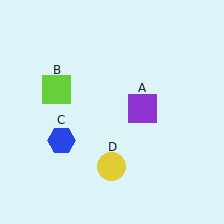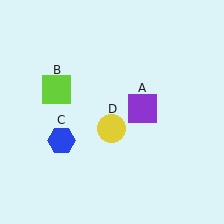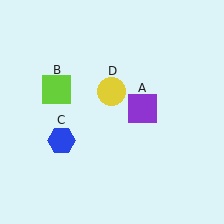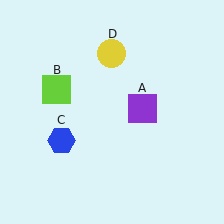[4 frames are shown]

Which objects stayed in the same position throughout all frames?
Purple square (object A) and lime square (object B) and blue hexagon (object C) remained stationary.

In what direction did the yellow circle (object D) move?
The yellow circle (object D) moved up.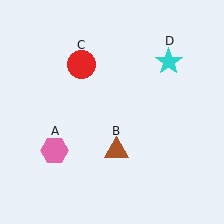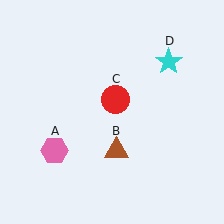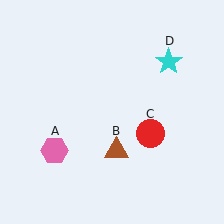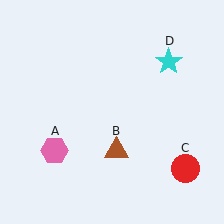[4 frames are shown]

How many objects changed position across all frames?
1 object changed position: red circle (object C).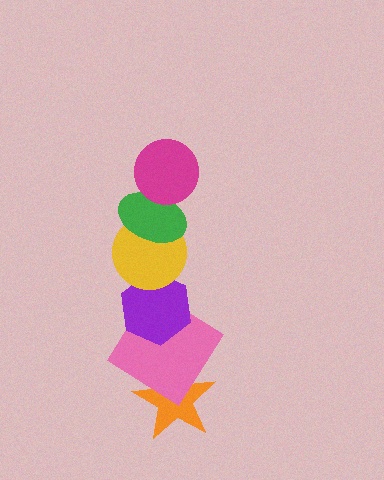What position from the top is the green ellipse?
The green ellipse is 2nd from the top.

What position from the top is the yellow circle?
The yellow circle is 3rd from the top.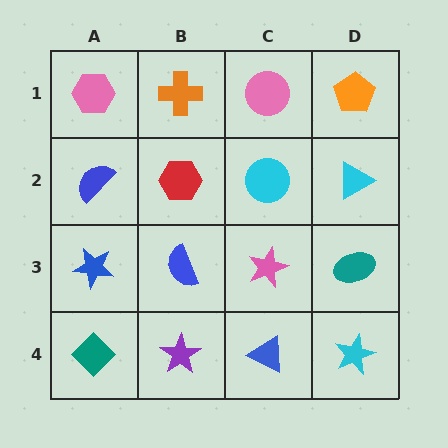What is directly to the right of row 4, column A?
A purple star.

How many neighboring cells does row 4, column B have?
3.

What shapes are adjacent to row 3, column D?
A cyan triangle (row 2, column D), a cyan star (row 4, column D), a pink star (row 3, column C).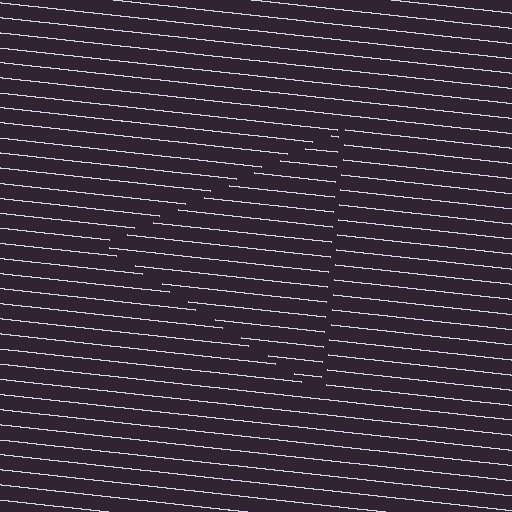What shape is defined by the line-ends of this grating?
An illusory triangle. The interior of the shape contains the same grating, shifted by half a period — the contour is defined by the phase discontinuity where line-ends from the inner and outer gratings abut.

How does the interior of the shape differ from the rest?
The interior of the shape contains the same grating, shifted by half a period — the contour is defined by the phase discontinuity where line-ends from the inner and outer gratings abut.